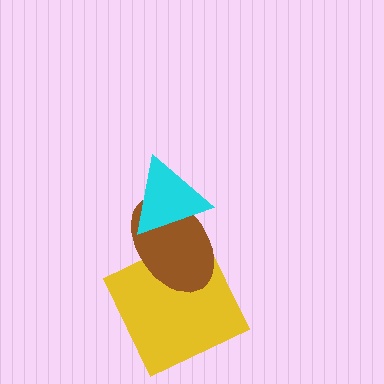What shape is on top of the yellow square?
The brown ellipse is on top of the yellow square.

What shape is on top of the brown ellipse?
The cyan triangle is on top of the brown ellipse.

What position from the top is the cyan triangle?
The cyan triangle is 1st from the top.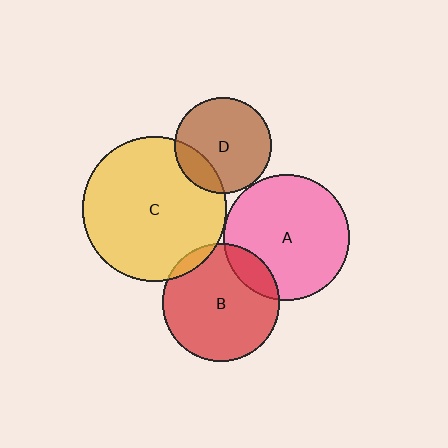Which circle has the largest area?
Circle C (yellow).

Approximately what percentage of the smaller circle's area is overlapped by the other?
Approximately 5%.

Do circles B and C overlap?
Yes.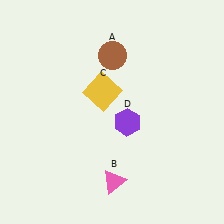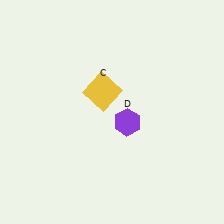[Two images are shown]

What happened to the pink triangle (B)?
The pink triangle (B) was removed in Image 2. It was in the bottom-right area of Image 1.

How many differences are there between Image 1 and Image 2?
There are 2 differences between the two images.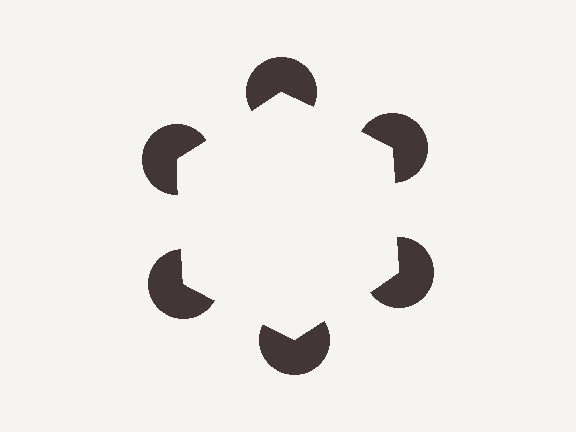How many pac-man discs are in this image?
There are 6 — one at each vertex of the illusory hexagon.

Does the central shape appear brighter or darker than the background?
It typically appears slightly brighter than the background, even though no actual brightness change is drawn.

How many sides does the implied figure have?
6 sides.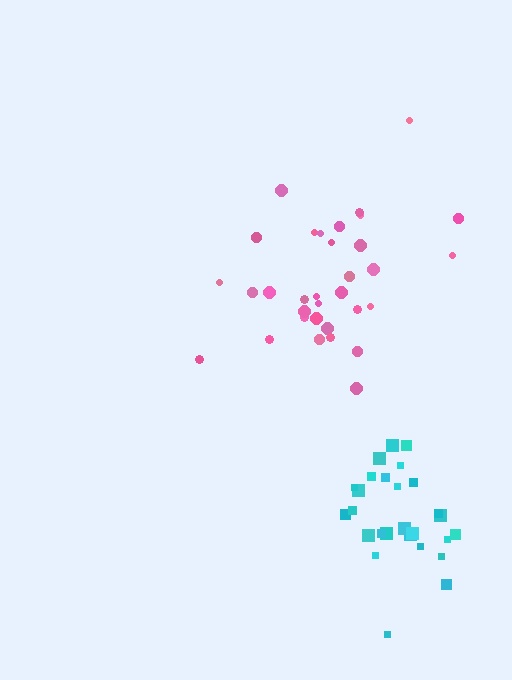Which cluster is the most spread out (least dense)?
Pink.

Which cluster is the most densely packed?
Cyan.